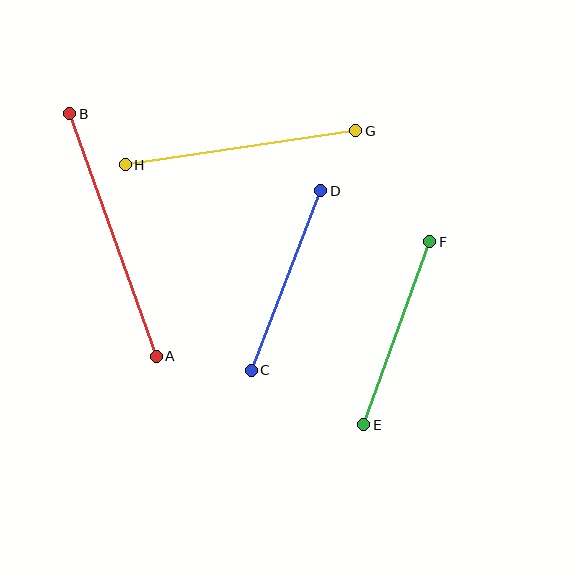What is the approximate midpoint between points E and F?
The midpoint is at approximately (397, 333) pixels.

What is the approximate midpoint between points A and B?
The midpoint is at approximately (113, 235) pixels.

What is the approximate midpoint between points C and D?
The midpoint is at approximately (286, 281) pixels.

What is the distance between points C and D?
The distance is approximately 192 pixels.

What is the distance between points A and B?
The distance is approximately 257 pixels.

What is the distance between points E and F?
The distance is approximately 194 pixels.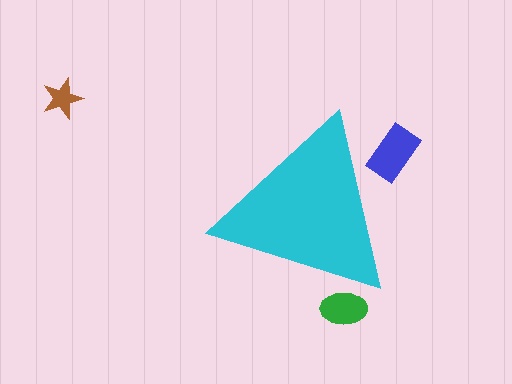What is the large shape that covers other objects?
A cyan triangle.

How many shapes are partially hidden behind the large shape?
2 shapes are partially hidden.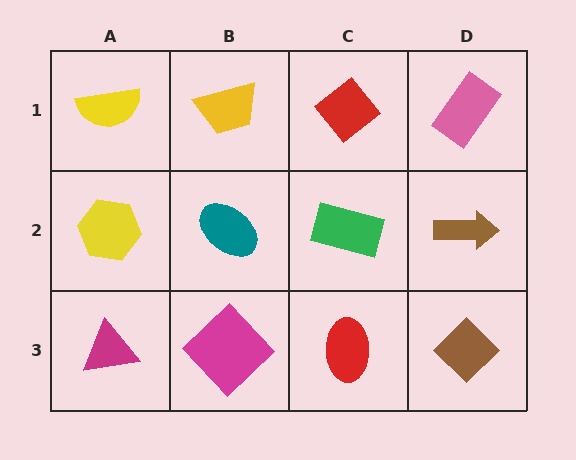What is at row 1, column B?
A yellow trapezoid.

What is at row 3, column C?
A red ellipse.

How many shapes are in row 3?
4 shapes.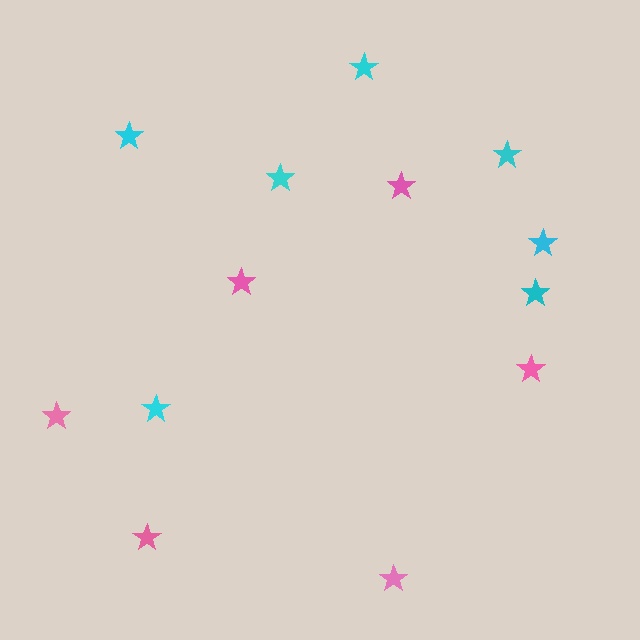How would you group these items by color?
There are 2 groups: one group of cyan stars (7) and one group of pink stars (6).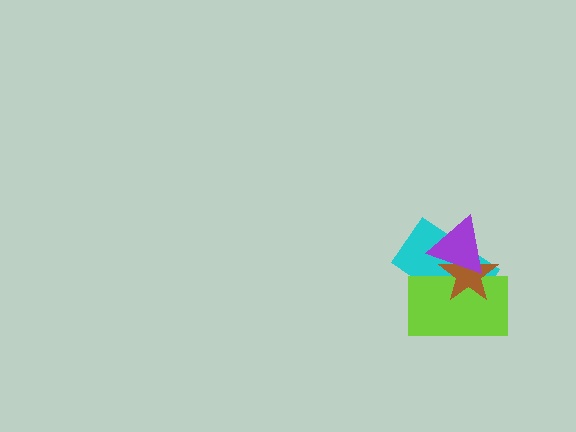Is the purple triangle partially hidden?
No, no other shape covers it.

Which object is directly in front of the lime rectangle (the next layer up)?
The brown star is directly in front of the lime rectangle.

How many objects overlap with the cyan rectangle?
3 objects overlap with the cyan rectangle.